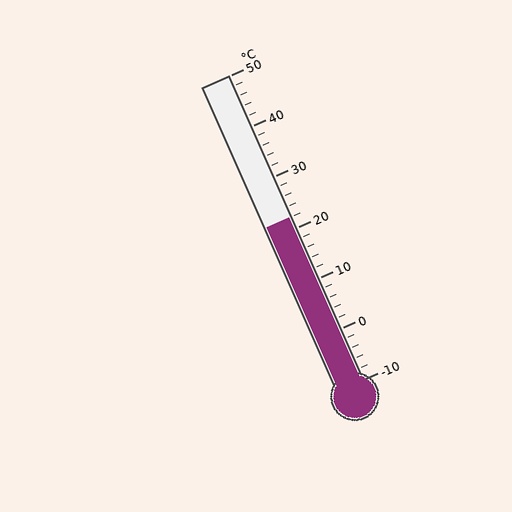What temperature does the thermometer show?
The thermometer shows approximately 22°C.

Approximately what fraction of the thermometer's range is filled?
The thermometer is filled to approximately 55% of its range.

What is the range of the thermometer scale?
The thermometer scale ranges from -10°C to 50°C.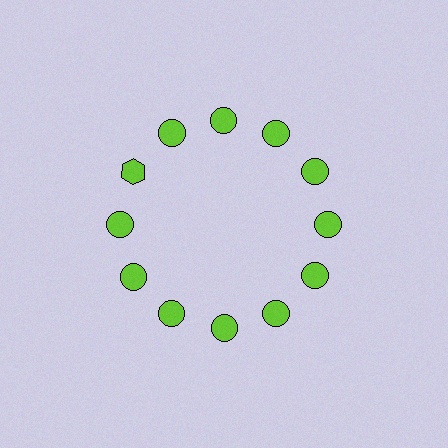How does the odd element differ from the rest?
It has a different shape: hexagon instead of circle.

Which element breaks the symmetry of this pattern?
The lime hexagon at roughly the 10 o'clock position breaks the symmetry. All other shapes are lime circles.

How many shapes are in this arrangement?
There are 12 shapes arranged in a ring pattern.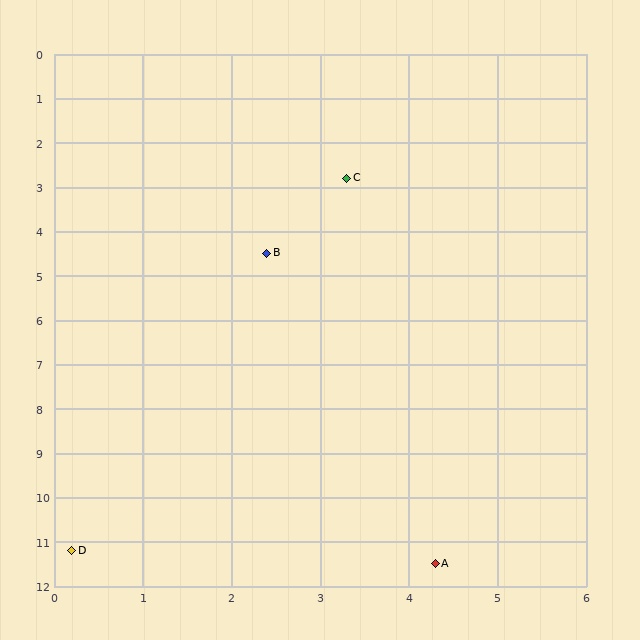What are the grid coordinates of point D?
Point D is at approximately (0.2, 11.2).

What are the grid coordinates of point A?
Point A is at approximately (4.3, 11.5).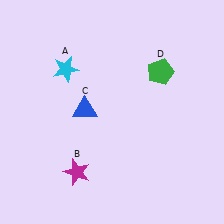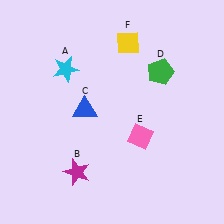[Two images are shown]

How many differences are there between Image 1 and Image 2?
There are 2 differences between the two images.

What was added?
A pink diamond (E), a yellow diamond (F) were added in Image 2.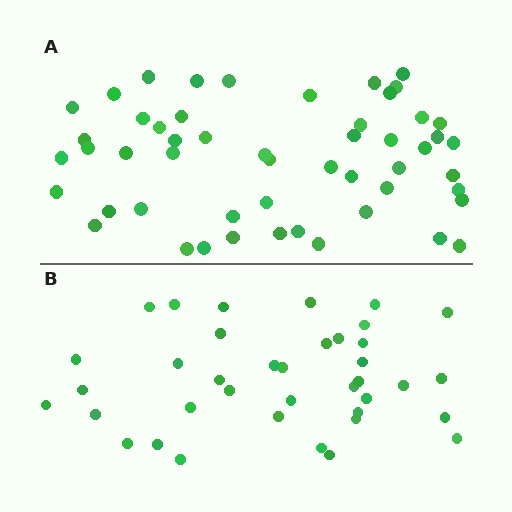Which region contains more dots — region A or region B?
Region A (the top region) has more dots.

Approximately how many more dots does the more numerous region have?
Region A has approximately 15 more dots than region B.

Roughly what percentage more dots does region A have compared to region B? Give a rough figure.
About 35% more.